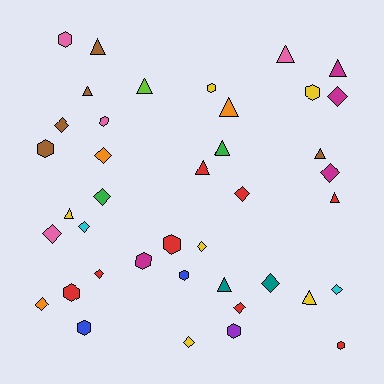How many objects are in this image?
There are 40 objects.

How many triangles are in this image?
There are 13 triangles.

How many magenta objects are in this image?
There are 4 magenta objects.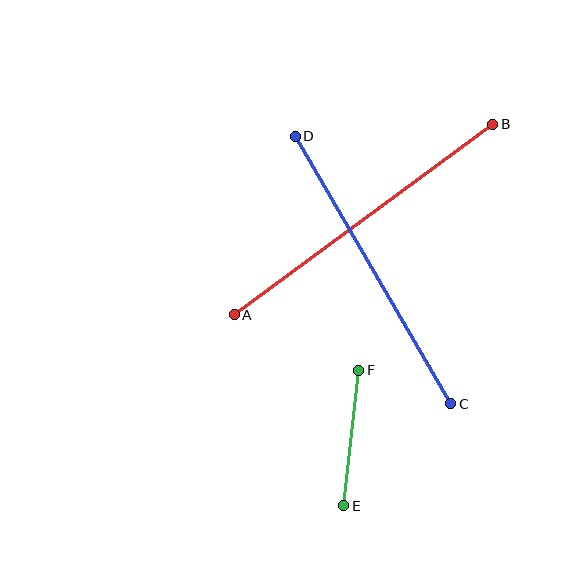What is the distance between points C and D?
The distance is approximately 309 pixels.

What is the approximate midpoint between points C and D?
The midpoint is at approximately (373, 270) pixels.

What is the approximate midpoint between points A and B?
The midpoint is at approximately (364, 220) pixels.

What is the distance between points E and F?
The distance is approximately 136 pixels.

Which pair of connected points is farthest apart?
Points A and B are farthest apart.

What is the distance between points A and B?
The distance is approximately 321 pixels.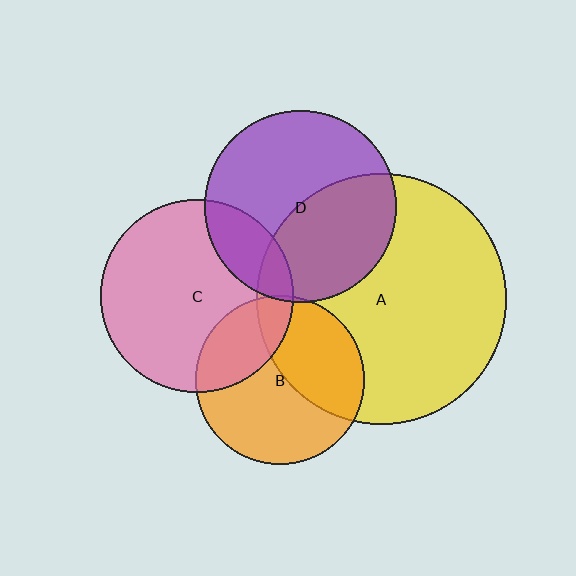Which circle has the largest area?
Circle A (yellow).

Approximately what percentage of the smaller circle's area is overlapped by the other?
Approximately 25%.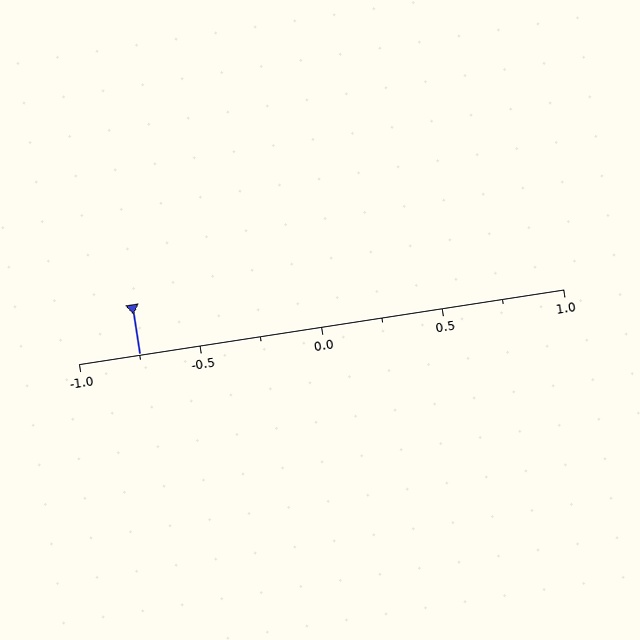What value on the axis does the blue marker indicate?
The marker indicates approximately -0.75.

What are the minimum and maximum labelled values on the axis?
The axis runs from -1.0 to 1.0.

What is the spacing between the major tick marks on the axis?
The major ticks are spaced 0.5 apart.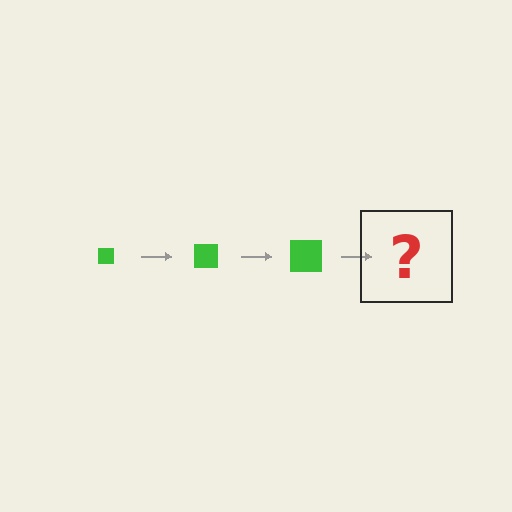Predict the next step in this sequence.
The next step is a green square, larger than the previous one.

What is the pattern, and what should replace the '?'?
The pattern is that the square gets progressively larger each step. The '?' should be a green square, larger than the previous one.